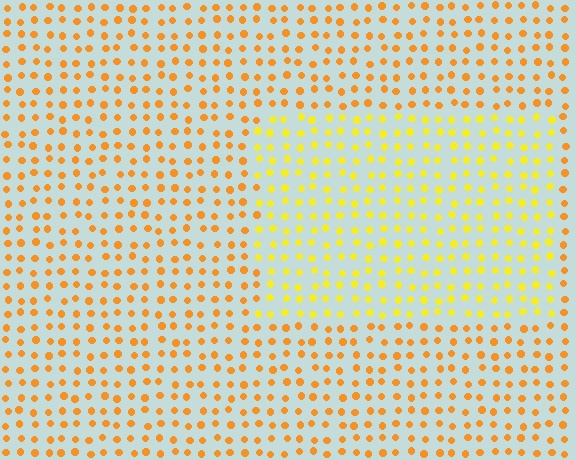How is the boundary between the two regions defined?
The boundary is defined purely by a slight shift in hue (about 27 degrees). Spacing, size, and orientation are identical on both sides.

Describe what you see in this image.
The image is filled with small orange elements in a uniform arrangement. A rectangle-shaped region is visible where the elements are tinted to a slightly different hue, forming a subtle color boundary.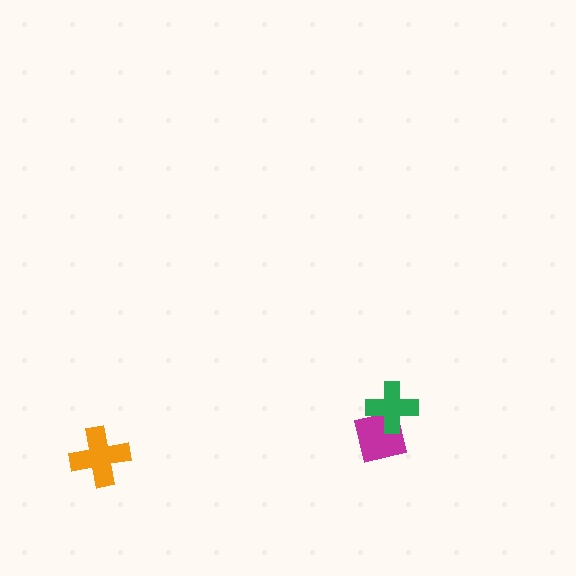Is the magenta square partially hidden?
Yes, it is partially covered by another shape.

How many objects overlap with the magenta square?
1 object overlaps with the magenta square.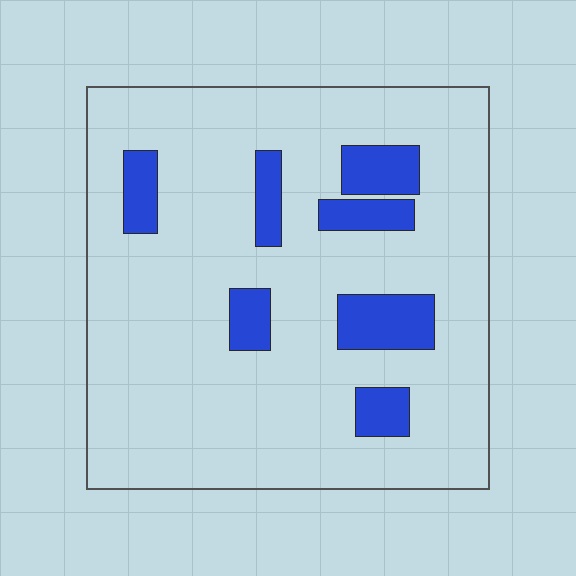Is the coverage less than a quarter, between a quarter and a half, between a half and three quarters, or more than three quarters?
Less than a quarter.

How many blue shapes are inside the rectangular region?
7.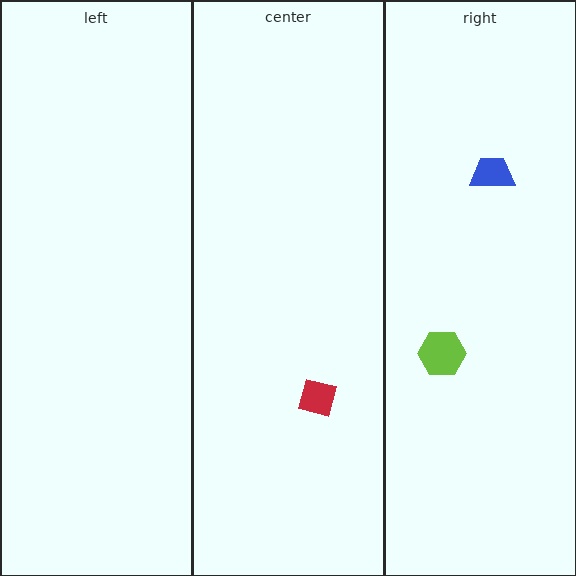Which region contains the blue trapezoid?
The right region.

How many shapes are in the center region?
1.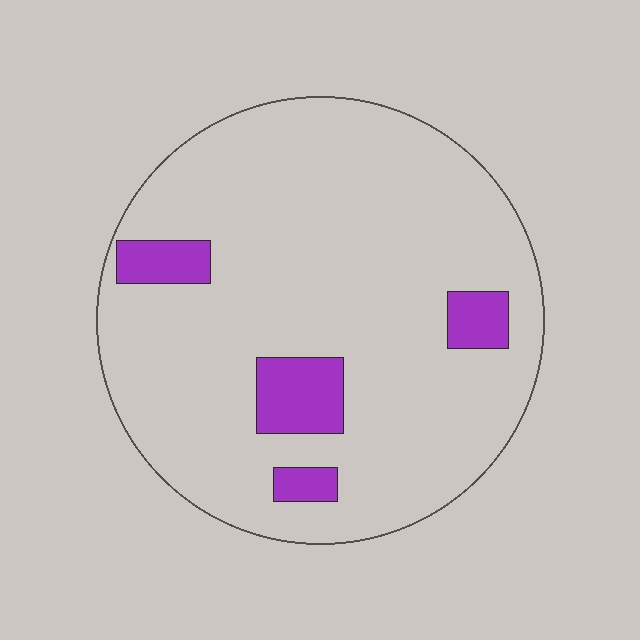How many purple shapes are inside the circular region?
4.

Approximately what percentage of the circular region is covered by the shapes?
Approximately 10%.